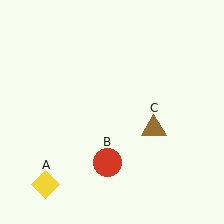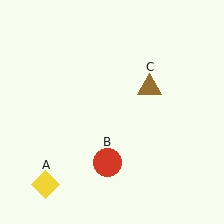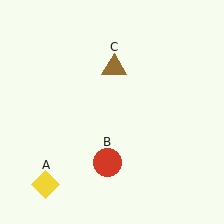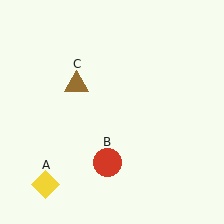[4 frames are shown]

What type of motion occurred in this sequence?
The brown triangle (object C) rotated counterclockwise around the center of the scene.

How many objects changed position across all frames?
1 object changed position: brown triangle (object C).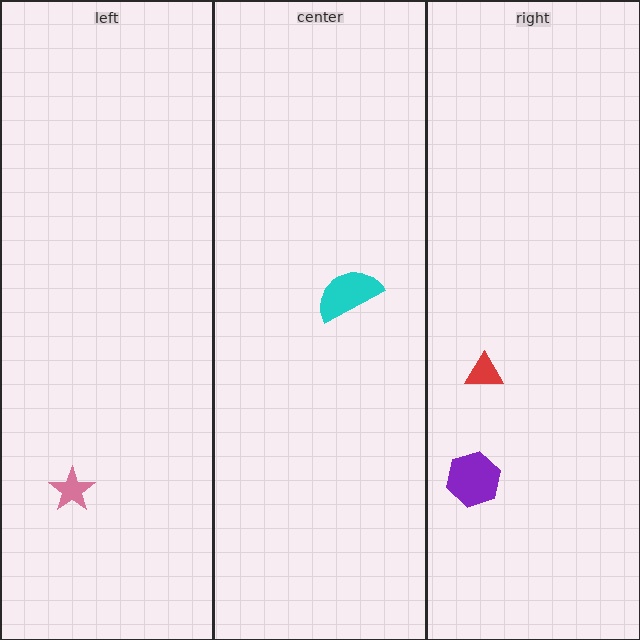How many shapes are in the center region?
1.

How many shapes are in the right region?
2.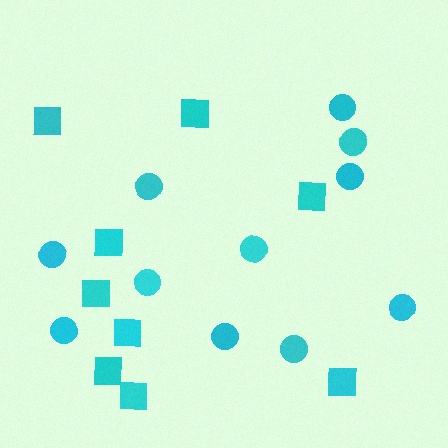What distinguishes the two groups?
There are 2 groups: one group of squares (9) and one group of circles (11).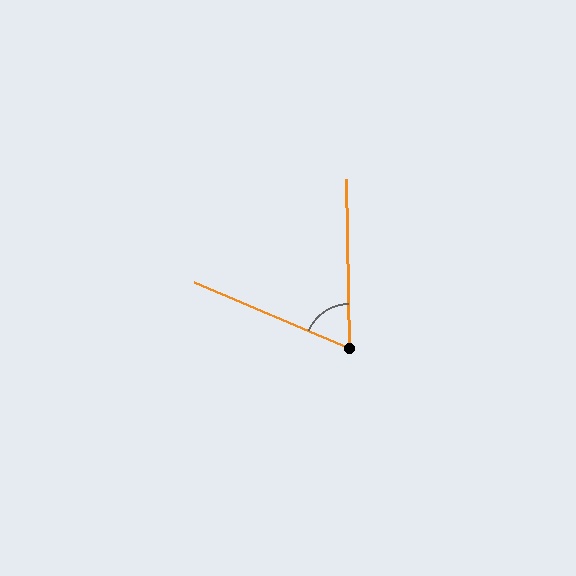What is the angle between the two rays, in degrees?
Approximately 66 degrees.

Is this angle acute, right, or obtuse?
It is acute.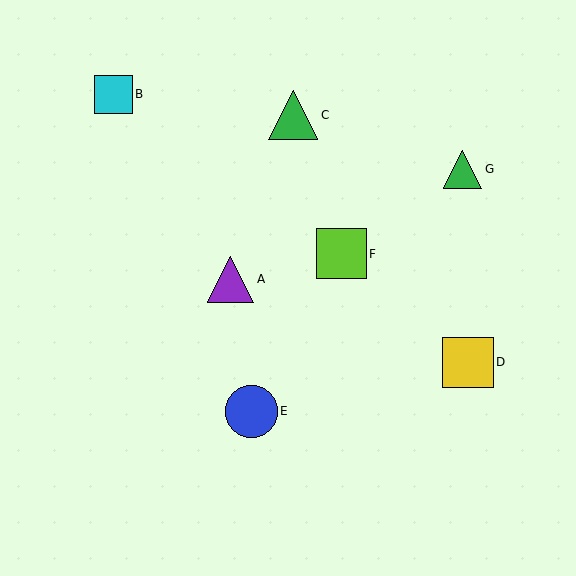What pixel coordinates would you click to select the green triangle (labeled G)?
Click at (463, 169) to select the green triangle G.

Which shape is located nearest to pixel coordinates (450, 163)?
The green triangle (labeled G) at (463, 169) is nearest to that location.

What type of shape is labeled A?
Shape A is a purple triangle.